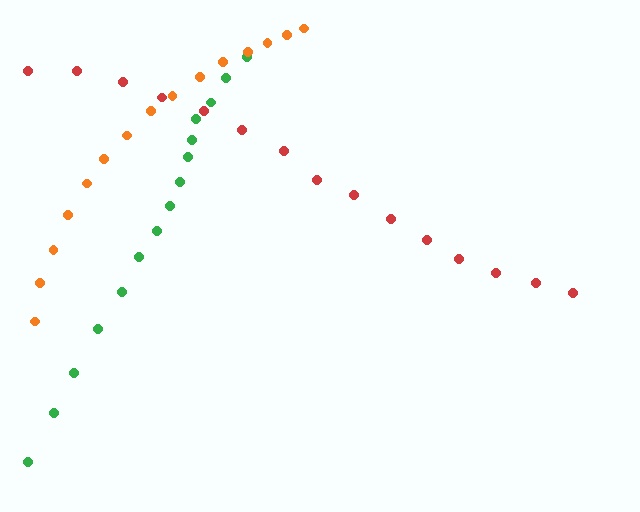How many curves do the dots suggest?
There are 3 distinct paths.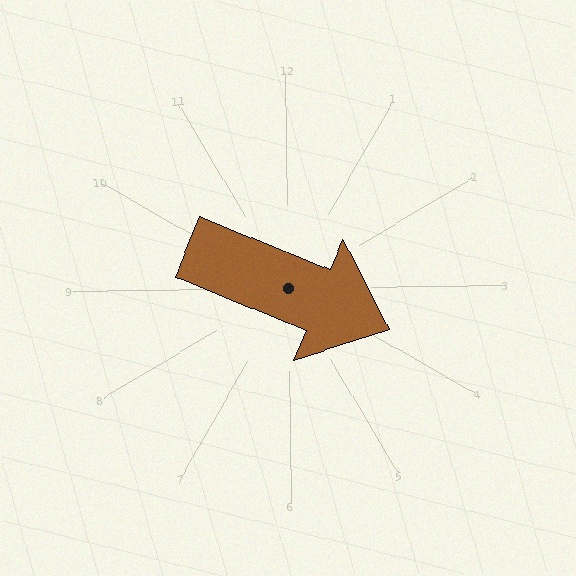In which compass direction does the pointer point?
Southeast.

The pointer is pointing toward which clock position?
Roughly 4 o'clock.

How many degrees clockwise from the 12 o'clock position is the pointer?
Approximately 113 degrees.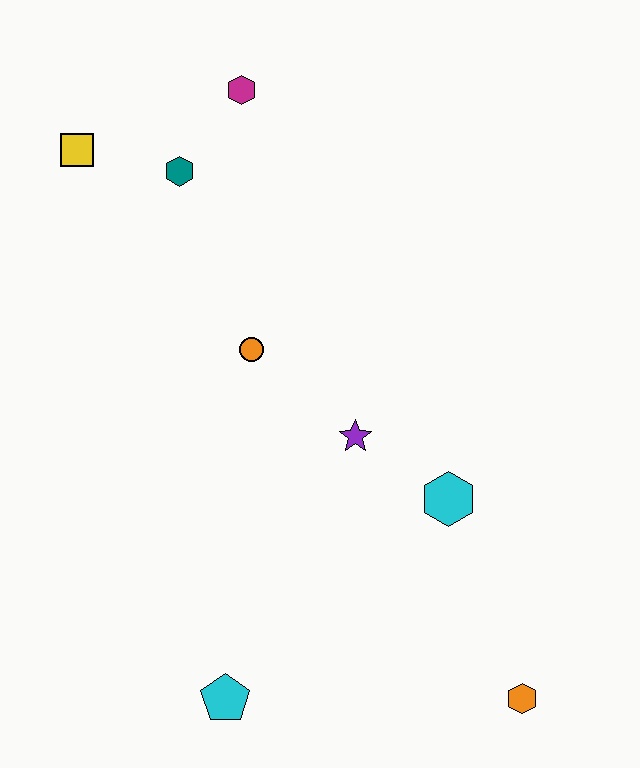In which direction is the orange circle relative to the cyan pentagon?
The orange circle is above the cyan pentagon.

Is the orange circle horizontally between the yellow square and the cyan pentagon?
No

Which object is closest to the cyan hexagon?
The purple star is closest to the cyan hexagon.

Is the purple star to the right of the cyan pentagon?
Yes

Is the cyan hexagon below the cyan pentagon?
No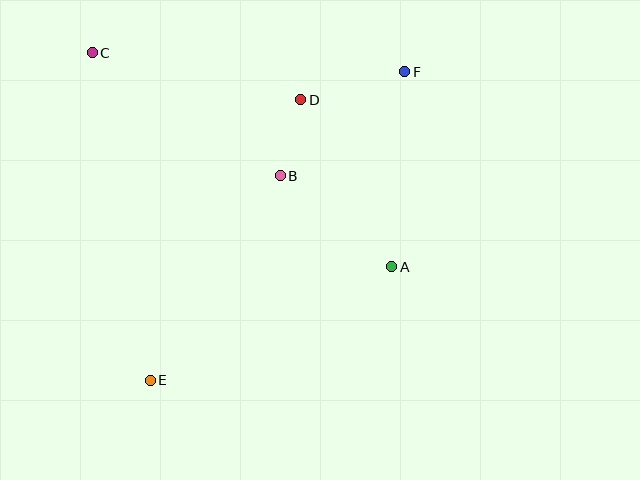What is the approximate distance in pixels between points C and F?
The distance between C and F is approximately 313 pixels.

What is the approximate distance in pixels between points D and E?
The distance between D and E is approximately 318 pixels.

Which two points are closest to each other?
Points B and D are closest to each other.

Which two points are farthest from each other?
Points E and F are farthest from each other.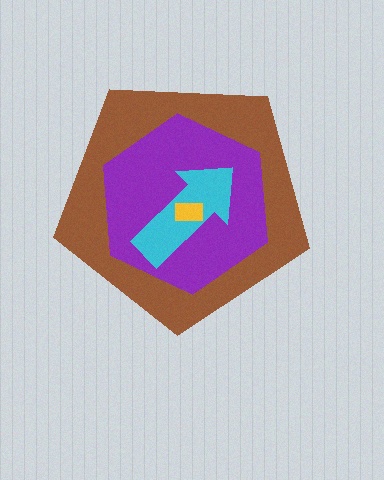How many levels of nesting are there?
4.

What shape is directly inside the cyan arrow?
The yellow rectangle.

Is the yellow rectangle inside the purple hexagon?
Yes.